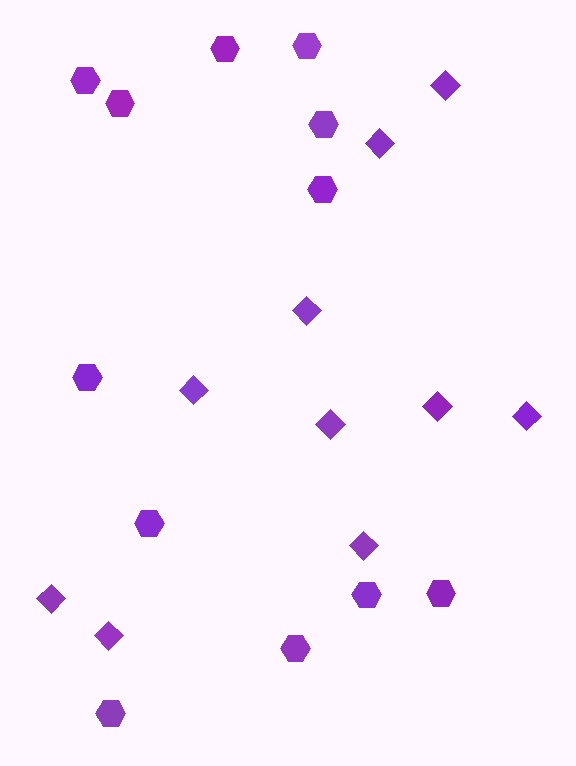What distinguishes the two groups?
There are 2 groups: one group of hexagons (12) and one group of diamonds (10).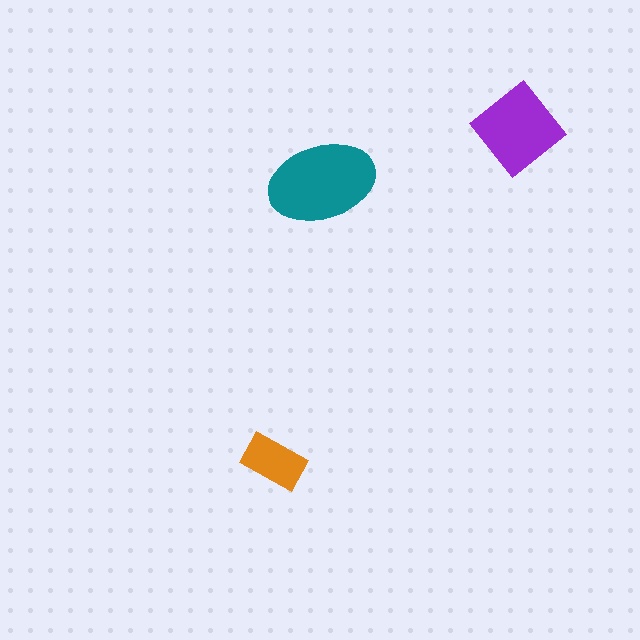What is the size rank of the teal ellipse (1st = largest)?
1st.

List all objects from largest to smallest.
The teal ellipse, the purple diamond, the orange rectangle.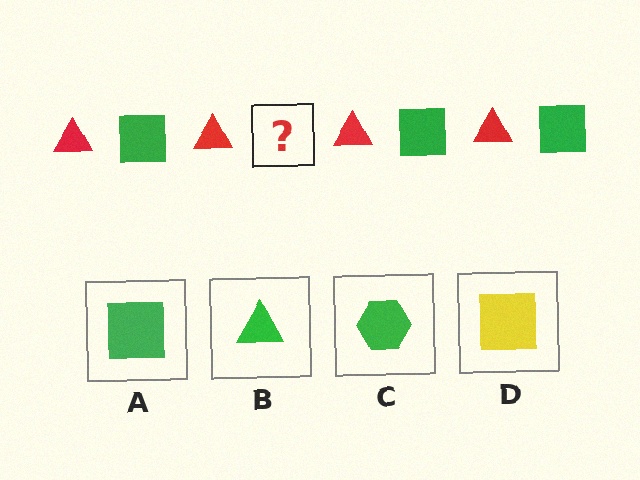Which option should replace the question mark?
Option A.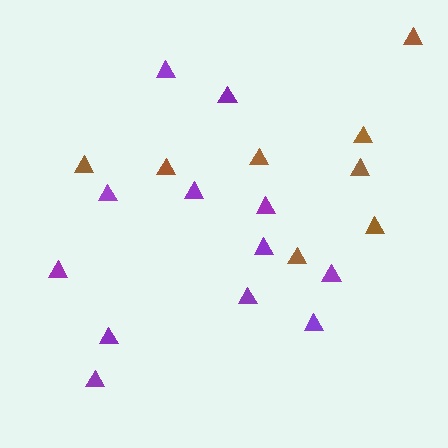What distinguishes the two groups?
There are 2 groups: one group of brown triangles (8) and one group of purple triangles (12).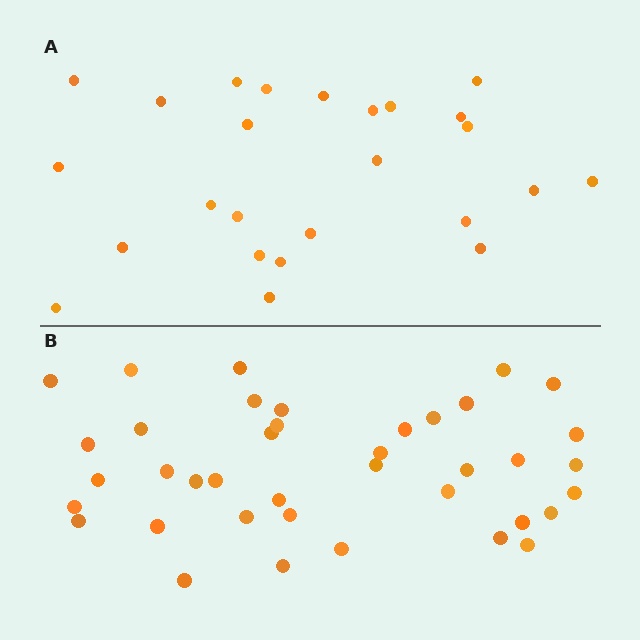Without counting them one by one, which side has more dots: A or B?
Region B (the bottom region) has more dots.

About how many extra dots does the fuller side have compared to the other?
Region B has approximately 15 more dots than region A.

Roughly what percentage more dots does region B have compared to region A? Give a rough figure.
About 55% more.